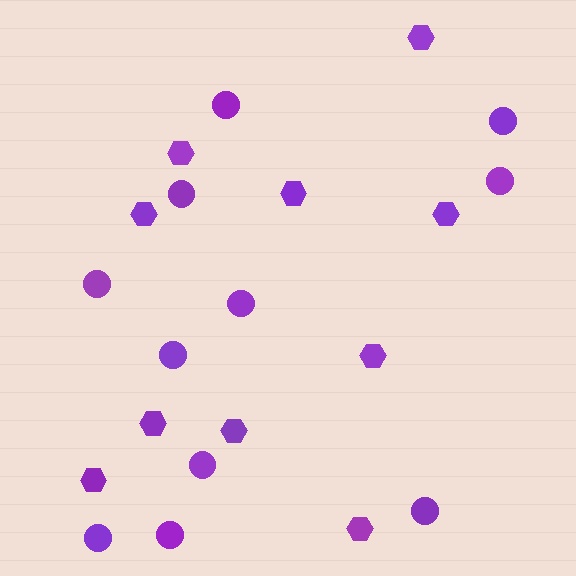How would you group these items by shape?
There are 2 groups: one group of hexagons (10) and one group of circles (11).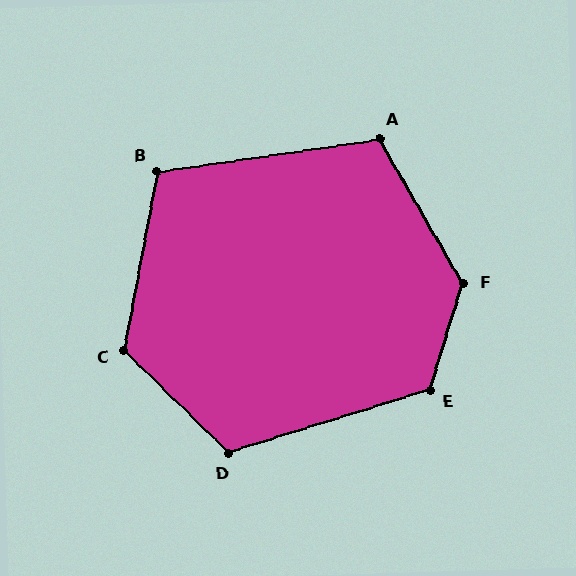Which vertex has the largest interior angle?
F, at approximately 133 degrees.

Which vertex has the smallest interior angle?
B, at approximately 109 degrees.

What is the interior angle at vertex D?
Approximately 118 degrees (obtuse).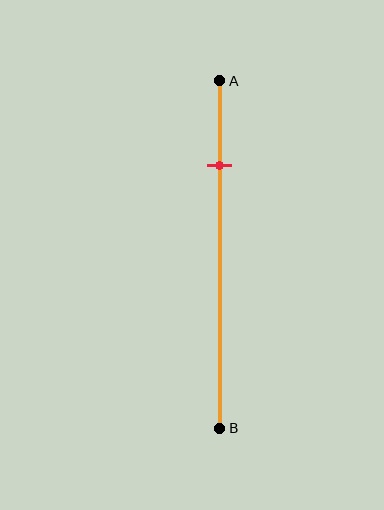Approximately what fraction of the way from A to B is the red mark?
The red mark is approximately 25% of the way from A to B.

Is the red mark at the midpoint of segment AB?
No, the mark is at about 25% from A, not at the 50% midpoint.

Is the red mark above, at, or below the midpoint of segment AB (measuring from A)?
The red mark is above the midpoint of segment AB.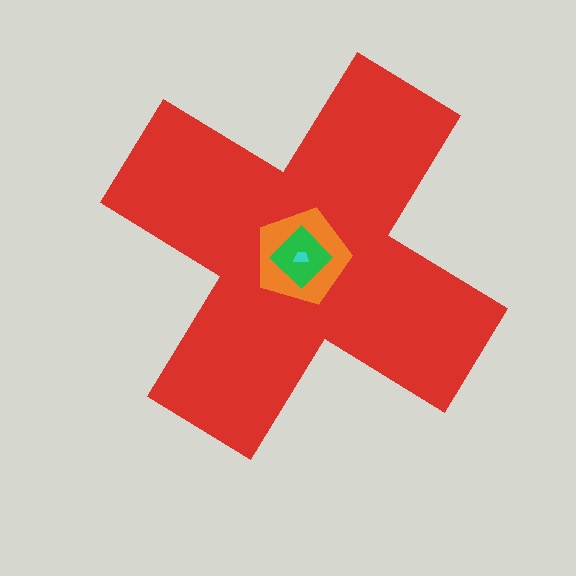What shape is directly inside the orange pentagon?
The green diamond.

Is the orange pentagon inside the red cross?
Yes.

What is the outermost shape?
The red cross.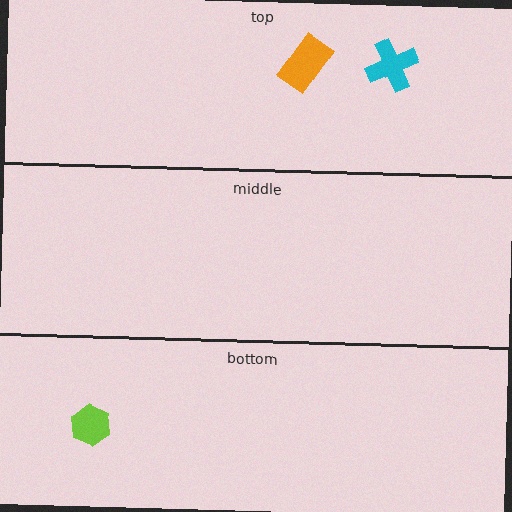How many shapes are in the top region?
2.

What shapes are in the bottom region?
The lime hexagon.